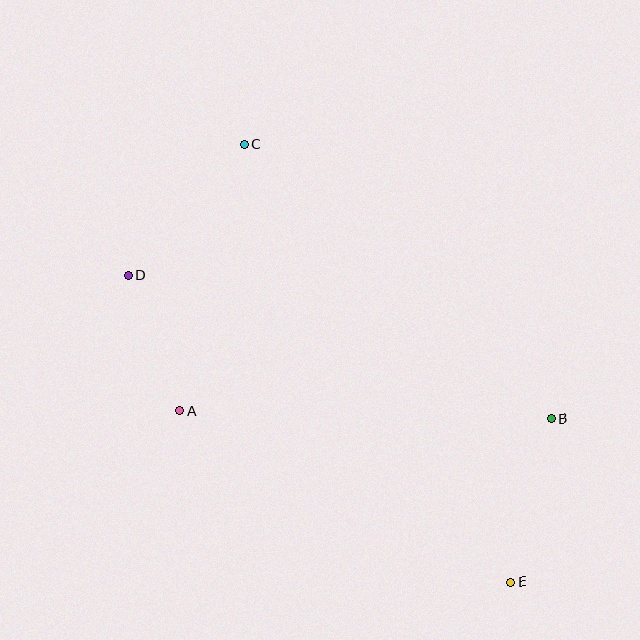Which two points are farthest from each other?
Points C and E are farthest from each other.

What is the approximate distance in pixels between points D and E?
The distance between D and E is approximately 490 pixels.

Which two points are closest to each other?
Points A and D are closest to each other.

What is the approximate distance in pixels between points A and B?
The distance between A and B is approximately 372 pixels.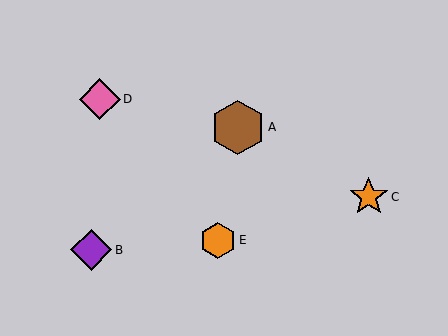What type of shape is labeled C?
Shape C is an orange star.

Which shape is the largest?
The brown hexagon (labeled A) is the largest.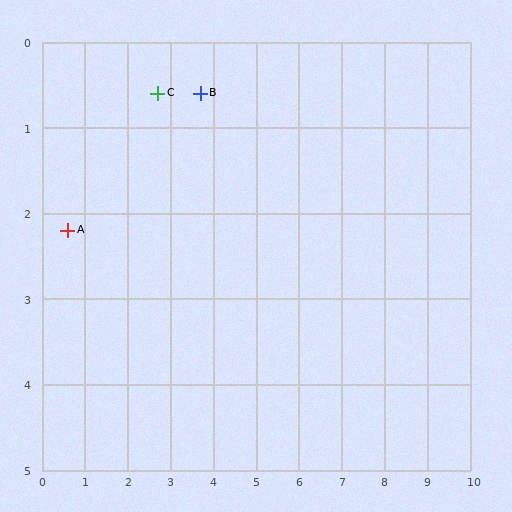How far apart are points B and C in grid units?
Points B and C are about 1.0 grid units apart.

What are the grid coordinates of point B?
Point B is at approximately (3.7, 0.6).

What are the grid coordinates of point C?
Point C is at approximately (2.7, 0.6).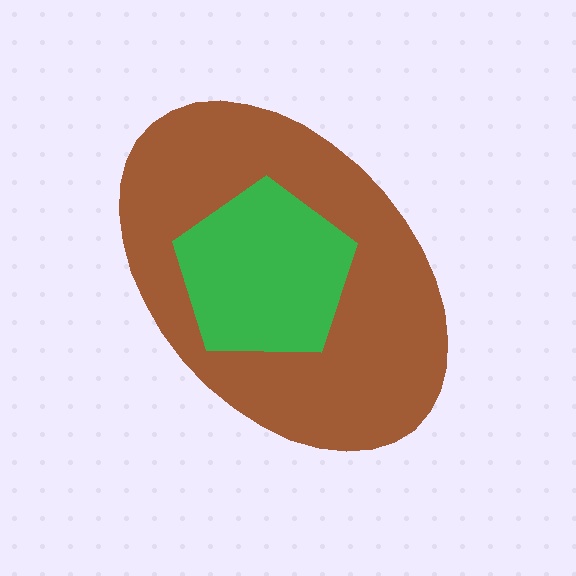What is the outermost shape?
The brown ellipse.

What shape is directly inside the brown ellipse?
The green pentagon.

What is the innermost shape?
The green pentagon.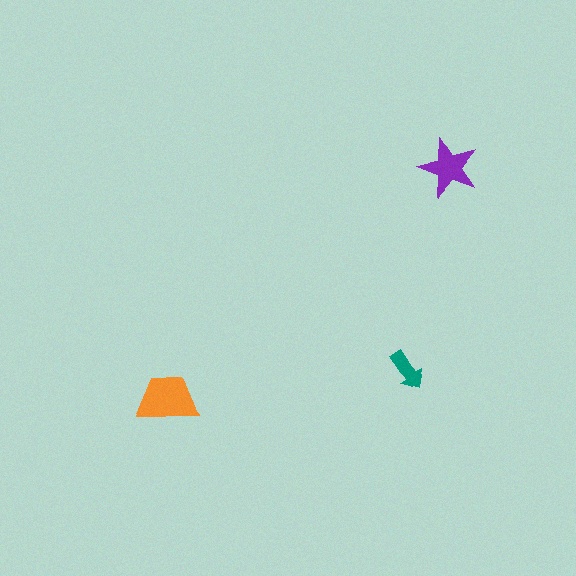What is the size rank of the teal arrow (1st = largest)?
3rd.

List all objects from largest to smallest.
The orange trapezoid, the purple star, the teal arrow.